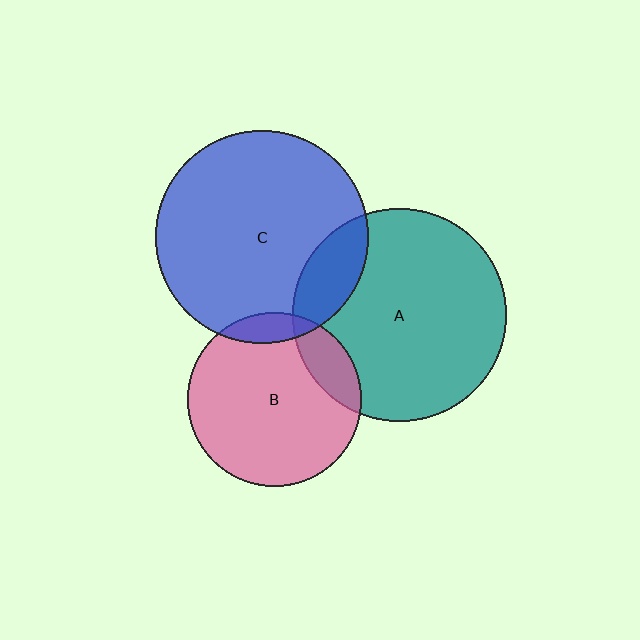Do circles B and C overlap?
Yes.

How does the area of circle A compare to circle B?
Approximately 1.5 times.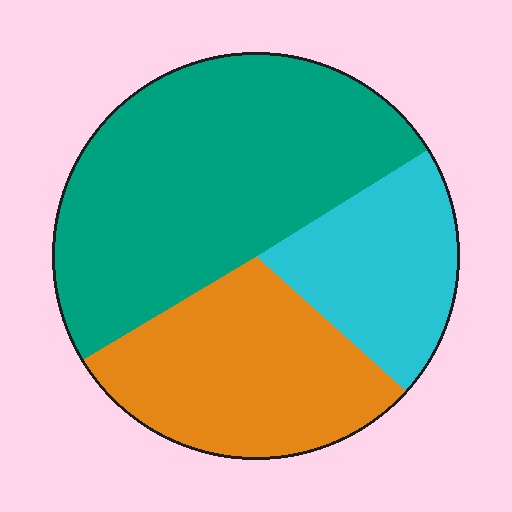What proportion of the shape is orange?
Orange takes up about one third (1/3) of the shape.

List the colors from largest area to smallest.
From largest to smallest: teal, orange, cyan.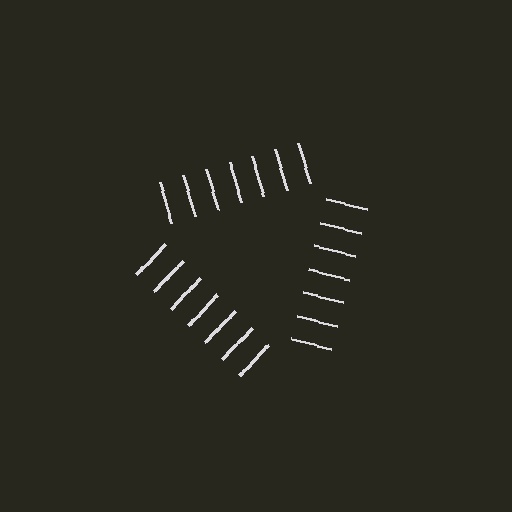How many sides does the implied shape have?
3 sides — the line-ends trace a triangle.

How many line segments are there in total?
21 — 7 along each of the 3 edges.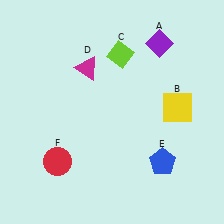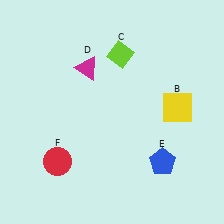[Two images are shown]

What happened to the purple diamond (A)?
The purple diamond (A) was removed in Image 2. It was in the top-right area of Image 1.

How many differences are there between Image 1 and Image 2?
There is 1 difference between the two images.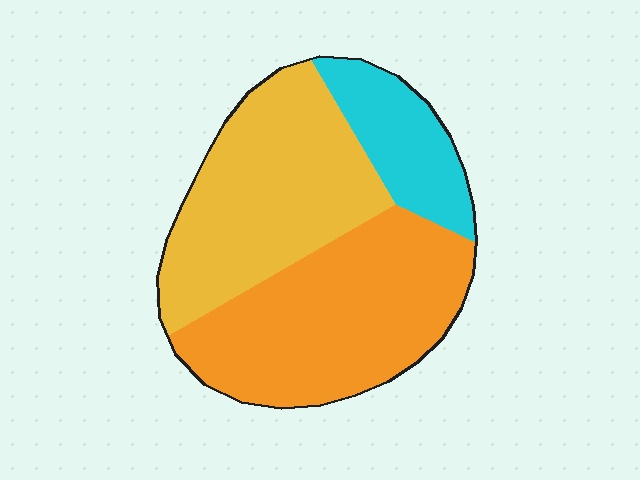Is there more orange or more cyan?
Orange.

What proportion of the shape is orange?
Orange covers around 45% of the shape.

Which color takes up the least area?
Cyan, at roughly 15%.